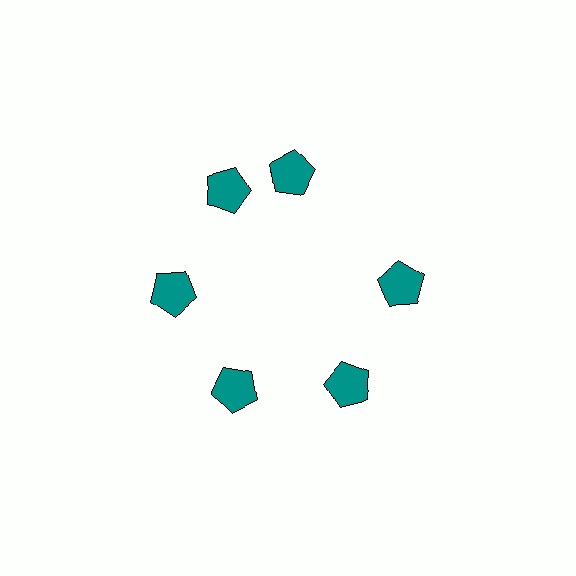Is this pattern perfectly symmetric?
No. The 6 teal pentagons are arranged in a ring, but one element near the 1 o'clock position is rotated out of alignment along the ring, breaking the 6-fold rotational symmetry.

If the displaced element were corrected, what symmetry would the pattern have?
It would have 6-fold rotational symmetry — the pattern would map onto itself every 60 degrees.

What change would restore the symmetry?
The symmetry would be restored by rotating it back into even spacing with its neighbors so that all 6 pentagons sit at equal angles and equal distance from the center.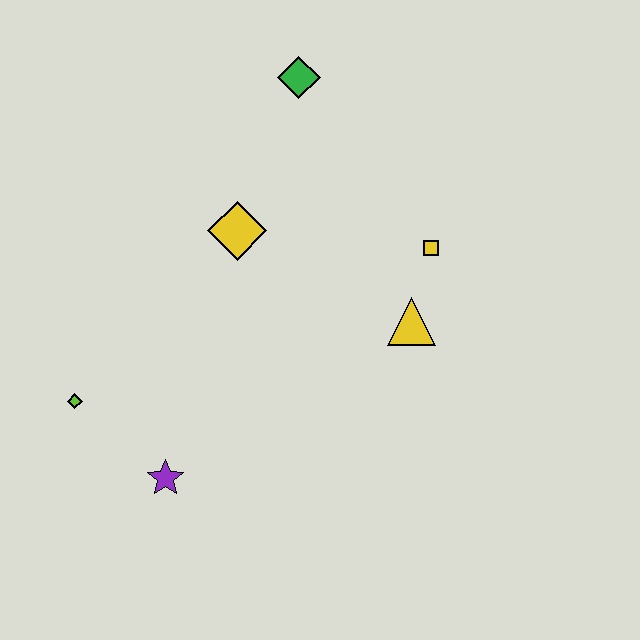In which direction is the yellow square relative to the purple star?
The yellow square is to the right of the purple star.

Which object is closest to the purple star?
The lime diamond is closest to the purple star.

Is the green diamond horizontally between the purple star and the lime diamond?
No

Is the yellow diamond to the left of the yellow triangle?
Yes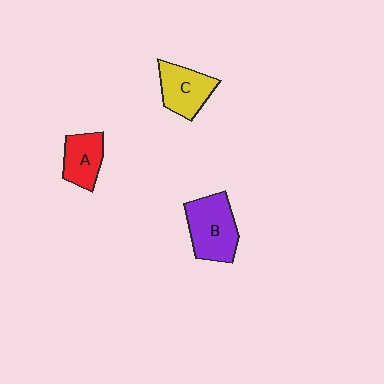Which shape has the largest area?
Shape B (purple).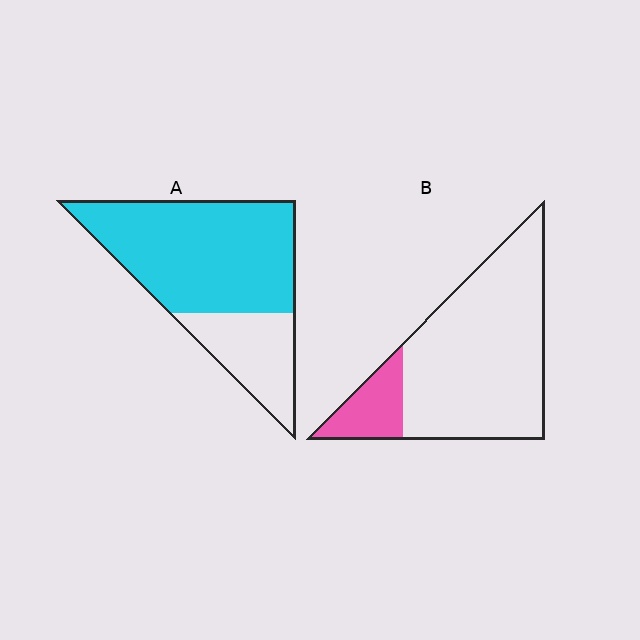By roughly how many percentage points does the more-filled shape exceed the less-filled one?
By roughly 55 percentage points (A over B).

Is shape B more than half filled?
No.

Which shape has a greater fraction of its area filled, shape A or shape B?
Shape A.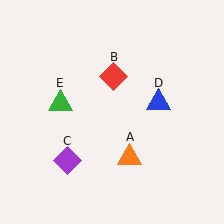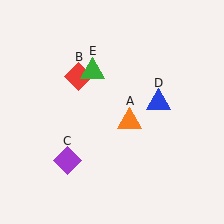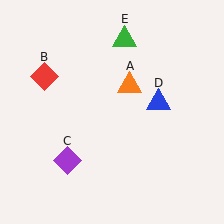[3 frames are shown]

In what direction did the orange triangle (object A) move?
The orange triangle (object A) moved up.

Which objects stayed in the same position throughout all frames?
Purple diamond (object C) and blue triangle (object D) remained stationary.